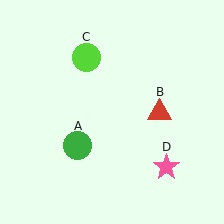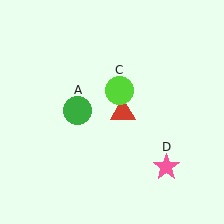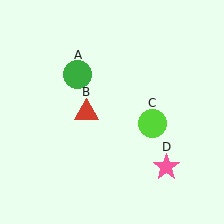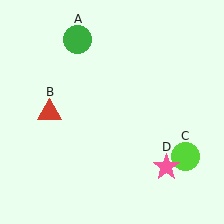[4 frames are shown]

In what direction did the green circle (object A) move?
The green circle (object A) moved up.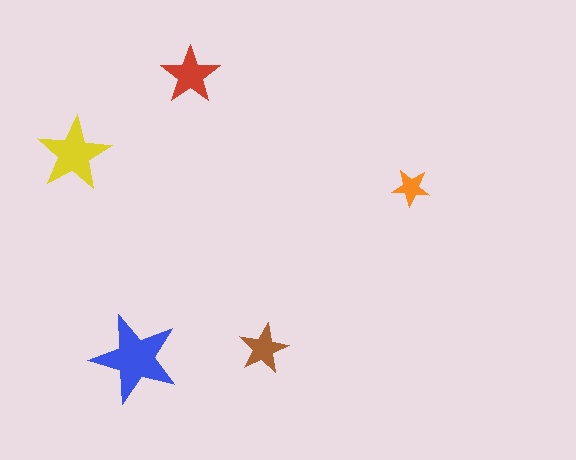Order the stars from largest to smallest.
the blue one, the yellow one, the red one, the brown one, the orange one.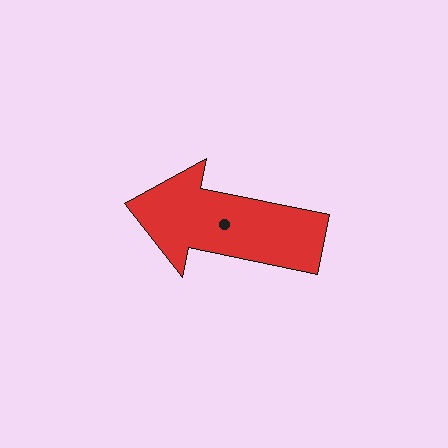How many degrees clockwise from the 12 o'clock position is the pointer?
Approximately 282 degrees.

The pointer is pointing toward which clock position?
Roughly 9 o'clock.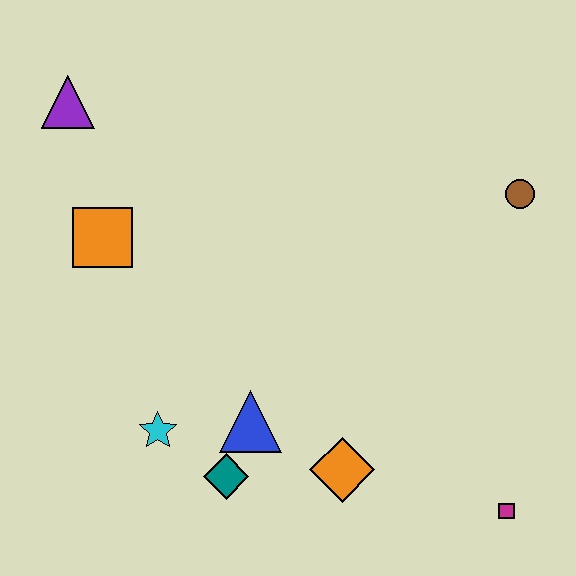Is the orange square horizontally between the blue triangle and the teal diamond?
No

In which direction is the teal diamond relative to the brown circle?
The teal diamond is to the left of the brown circle.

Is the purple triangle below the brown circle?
No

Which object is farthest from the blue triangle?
The purple triangle is farthest from the blue triangle.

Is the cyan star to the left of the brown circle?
Yes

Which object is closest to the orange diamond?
The blue triangle is closest to the orange diamond.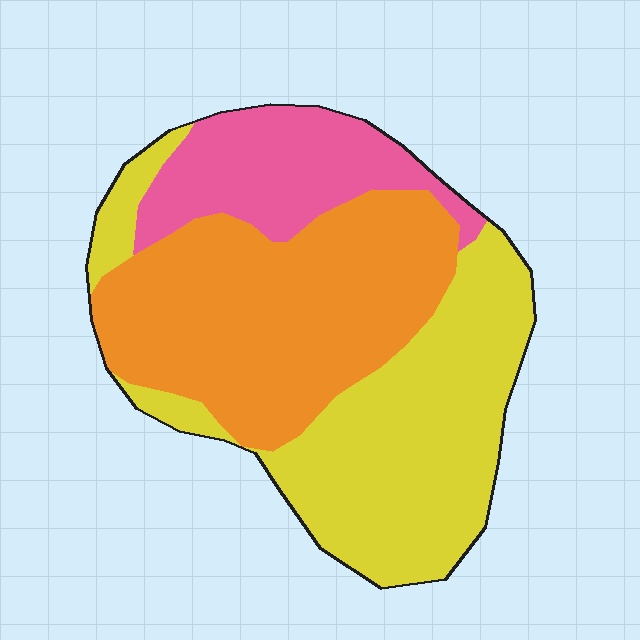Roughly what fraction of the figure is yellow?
Yellow covers 40% of the figure.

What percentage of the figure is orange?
Orange takes up about two fifths (2/5) of the figure.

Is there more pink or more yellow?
Yellow.